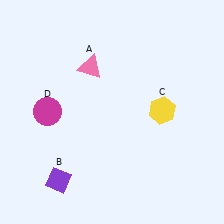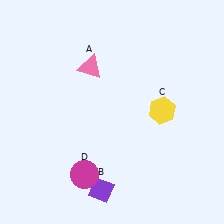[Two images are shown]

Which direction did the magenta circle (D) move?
The magenta circle (D) moved down.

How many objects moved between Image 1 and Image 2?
2 objects moved between the two images.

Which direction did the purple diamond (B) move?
The purple diamond (B) moved right.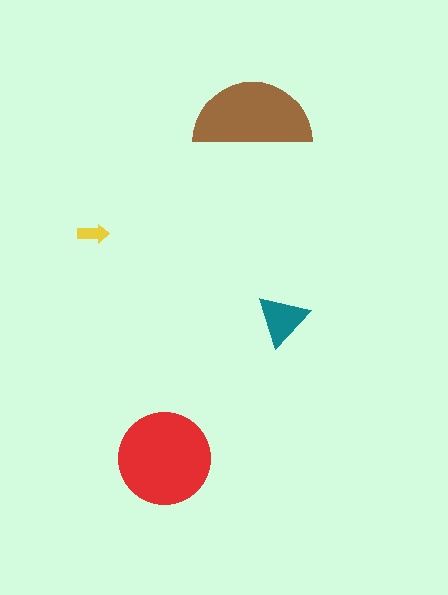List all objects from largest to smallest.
The red circle, the brown semicircle, the teal triangle, the yellow arrow.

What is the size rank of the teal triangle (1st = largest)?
3rd.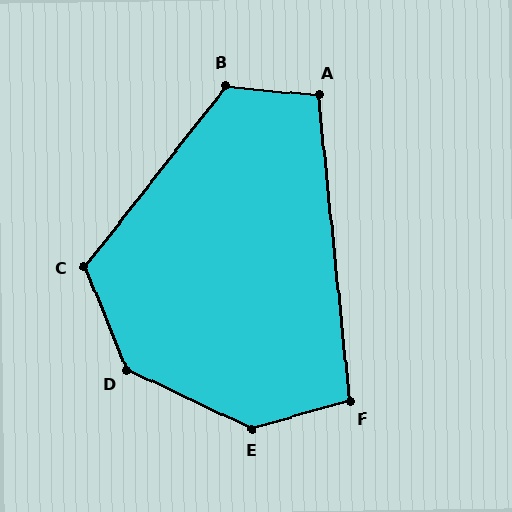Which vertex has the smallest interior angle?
F, at approximately 100 degrees.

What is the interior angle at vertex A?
Approximately 102 degrees (obtuse).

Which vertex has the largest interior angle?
E, at approximately 139 degrees.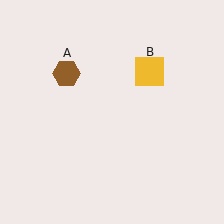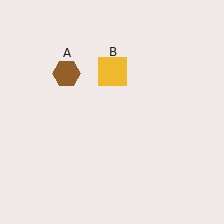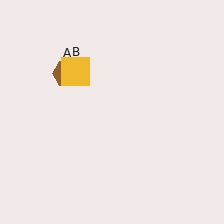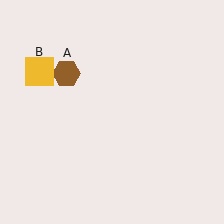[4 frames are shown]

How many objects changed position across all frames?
1 object changed position: yellow square (object B).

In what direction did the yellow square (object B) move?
The yellow square (object B) moved left.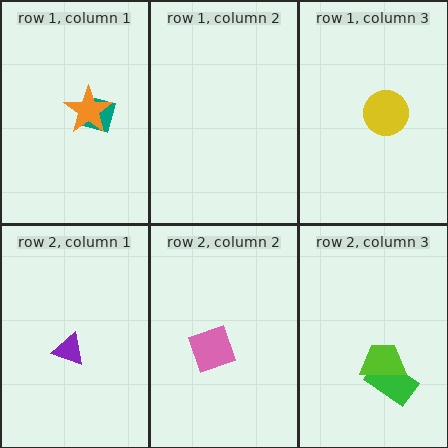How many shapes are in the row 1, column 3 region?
1.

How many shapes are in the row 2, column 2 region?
1.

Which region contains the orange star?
The row 1, column 1 region.